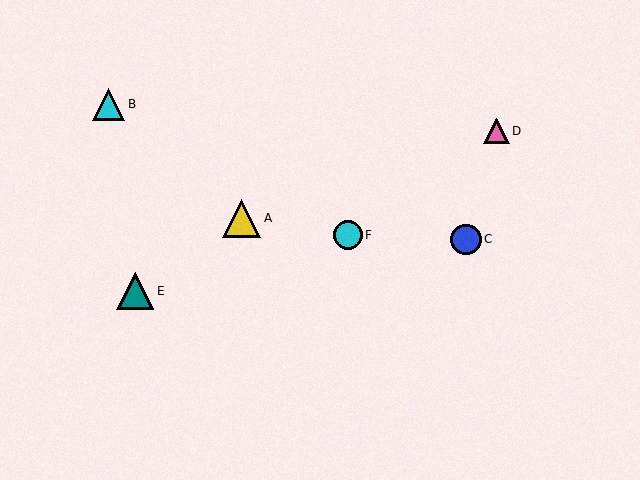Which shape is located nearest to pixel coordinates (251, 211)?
The yellow triangle (labeled A) at (242, 218) is nearest to that location.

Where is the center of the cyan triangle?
The center of the cyan triangle is at (109, 104).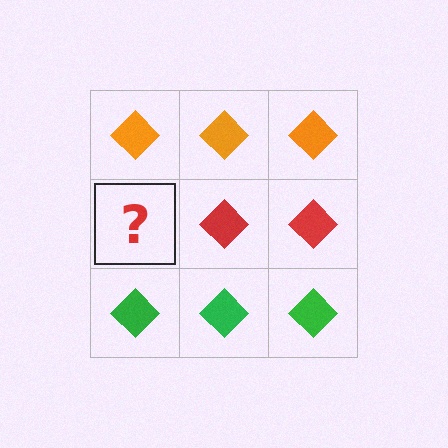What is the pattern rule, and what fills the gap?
The rule is that each row has a consistent color. The gap should be filled with a red diamond.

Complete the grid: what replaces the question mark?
The question mark should be replaced with a red diamond.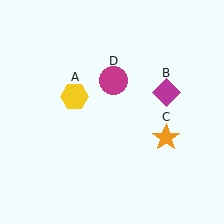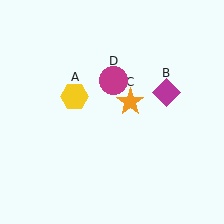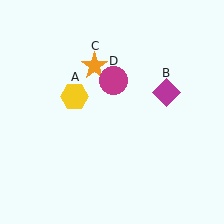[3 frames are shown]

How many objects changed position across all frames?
1 object changed position: orange star (object C).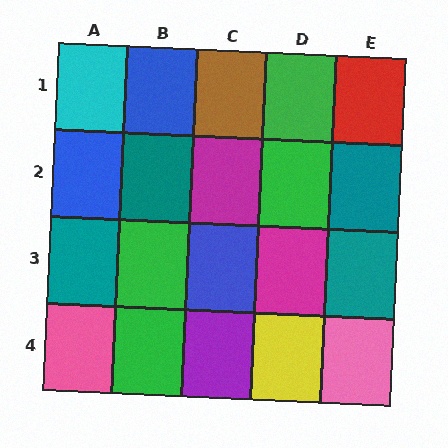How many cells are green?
4 cells are green.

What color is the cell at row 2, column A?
Blue.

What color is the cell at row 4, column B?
Green.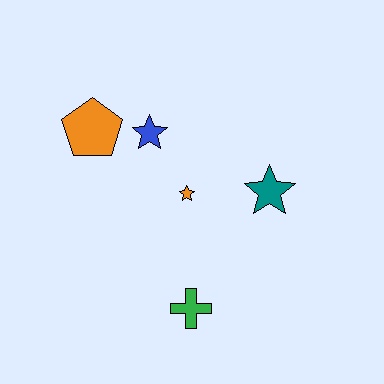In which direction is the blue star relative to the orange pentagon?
The blue star is to the right of the orange pentagon.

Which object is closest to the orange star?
The blue star is closest to the orange star.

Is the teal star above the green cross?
Yes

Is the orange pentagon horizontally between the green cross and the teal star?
No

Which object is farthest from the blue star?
The green cross is farthest from the blue star.